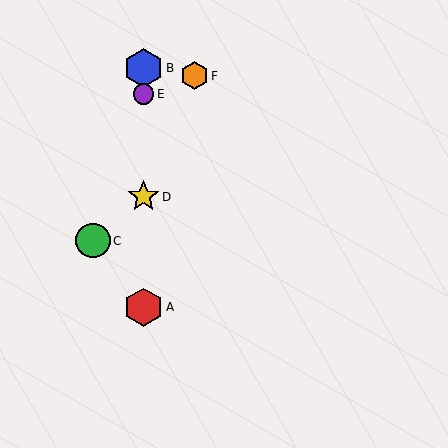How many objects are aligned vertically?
4 objects (A, B, D, E) are aligned vertically.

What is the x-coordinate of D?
Object D is at x≈144.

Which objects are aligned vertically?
Objects A, B, D, E are aligned vertically.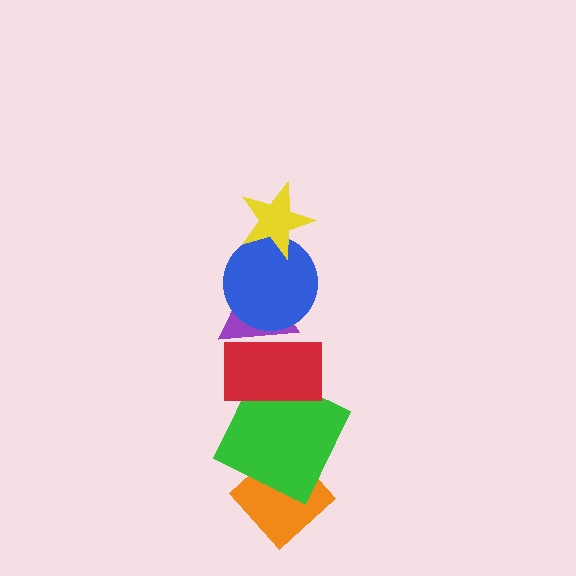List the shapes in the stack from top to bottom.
From top to bottom: the yellow star, the blue circle, the purple triangle, the red rectangle, the green square, the orange diamond.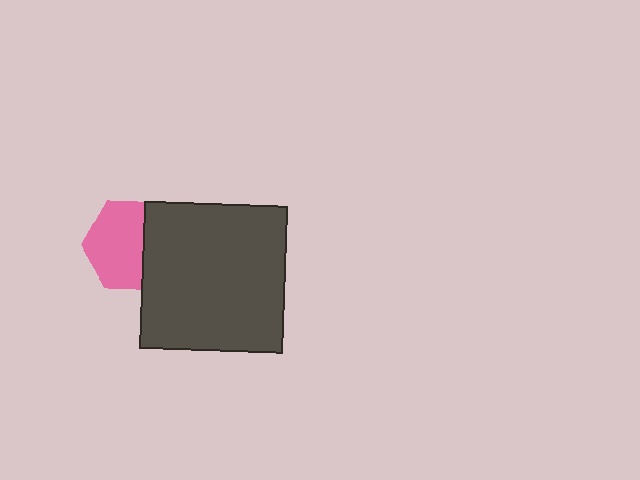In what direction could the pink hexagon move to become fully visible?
The pink hexagon could move left. That would shift it out from behind the dark gray rectangle entirely.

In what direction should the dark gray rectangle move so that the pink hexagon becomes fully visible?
The dark gray rectangle should move right. That is the shortest direction to clear the overlap and leave the pink hexagon fully visible.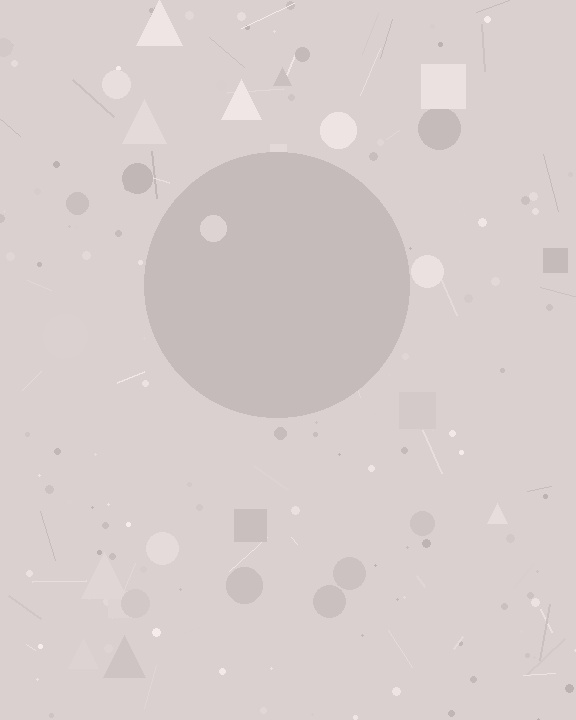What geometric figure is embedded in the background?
A circle is embedded in the background.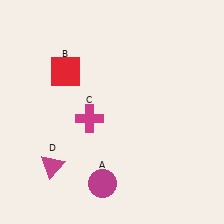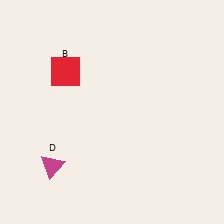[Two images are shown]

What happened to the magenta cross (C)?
The magenta cross (C) was removed in Image 2. It was in the bottom-left area of Image 1.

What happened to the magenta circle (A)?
The magenta circle (A) was removed in Image 2. It was in the bottom-left area of Image 1.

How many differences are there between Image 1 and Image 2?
There are 2 differences between the two images.